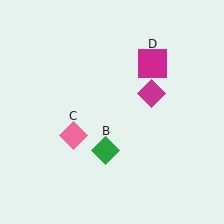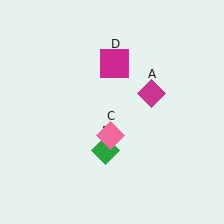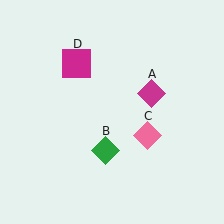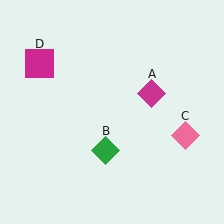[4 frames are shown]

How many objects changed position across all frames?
2 objects changed position: pink diamond (object C), magenta square (object D).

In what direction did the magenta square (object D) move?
The magenta square (object D) moved left.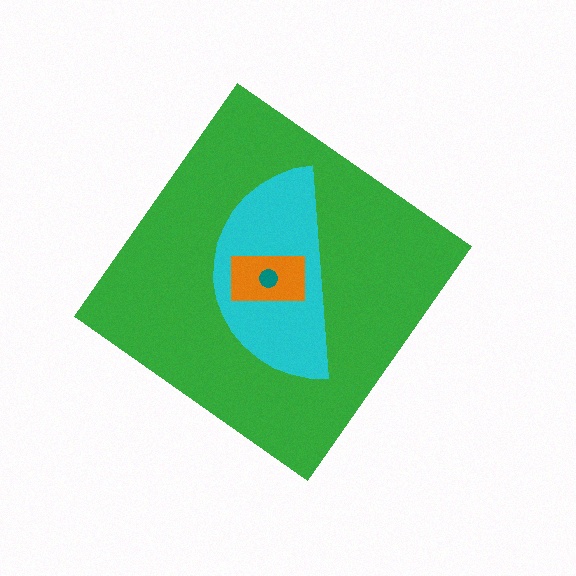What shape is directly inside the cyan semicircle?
The orange rectangle.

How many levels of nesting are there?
4.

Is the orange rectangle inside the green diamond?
Yes.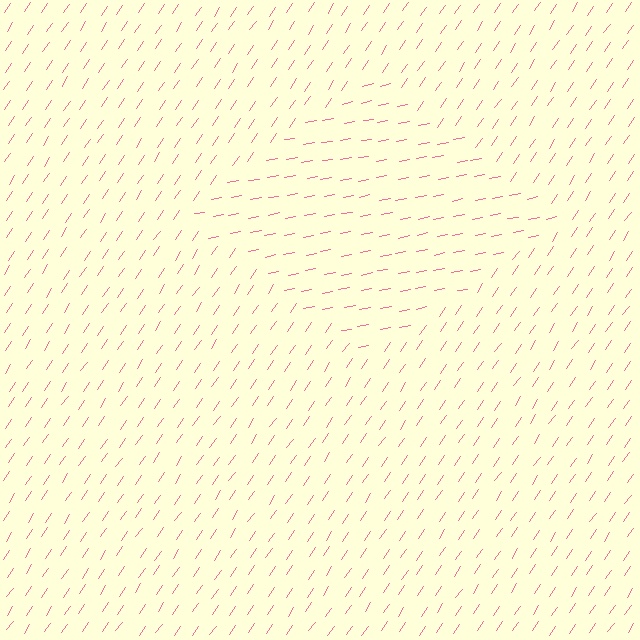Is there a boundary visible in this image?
Yes, there is a texture boundary formed by a change in line orientation.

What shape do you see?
I see a diamond.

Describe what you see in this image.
The image is filled with small pink line segments. A diamond region in the image has lines oriented differently from the surrounding lines, creating a visible texture boundary.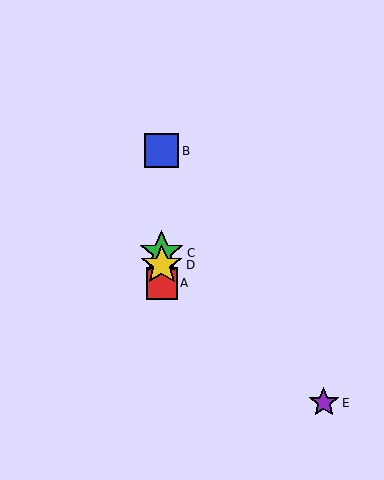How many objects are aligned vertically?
4 objects (A, B, C, D) are aligned vertically.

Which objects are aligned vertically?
Objects A, B, C, D are aligned vertically.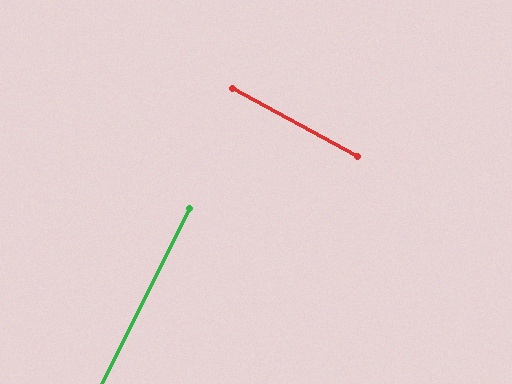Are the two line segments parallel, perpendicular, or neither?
Perpendicular — they meet at approximately 88°.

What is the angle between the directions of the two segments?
Approximately 88 degrees.